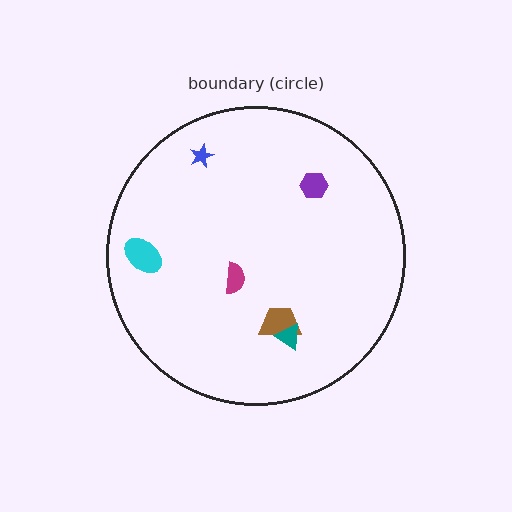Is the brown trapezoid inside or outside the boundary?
Inside.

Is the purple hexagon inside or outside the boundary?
Inside.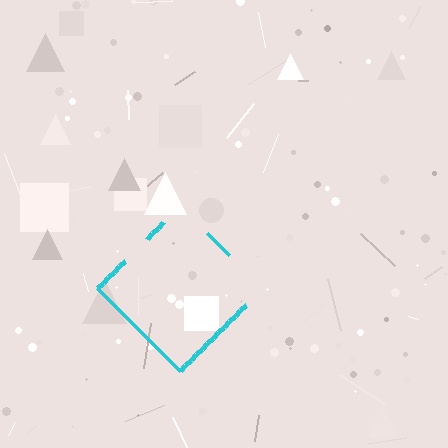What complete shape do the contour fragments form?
The contour fragments form a diamond.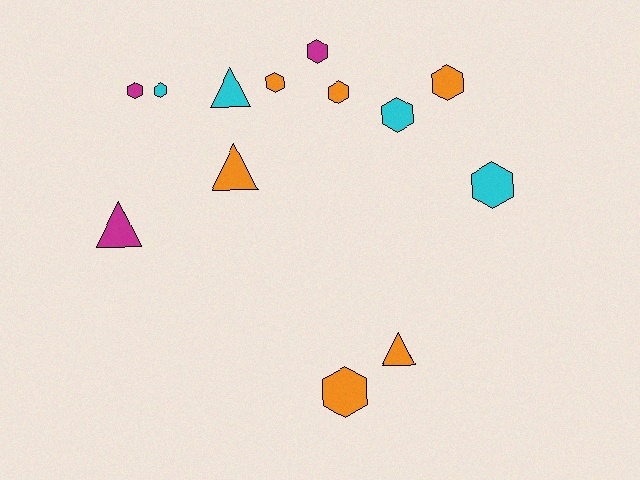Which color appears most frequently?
Orange, with 6 objects.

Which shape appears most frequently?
Hexagon, with 9 objects.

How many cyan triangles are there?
There is 1 cyan triangle.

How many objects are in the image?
There are 13 objects.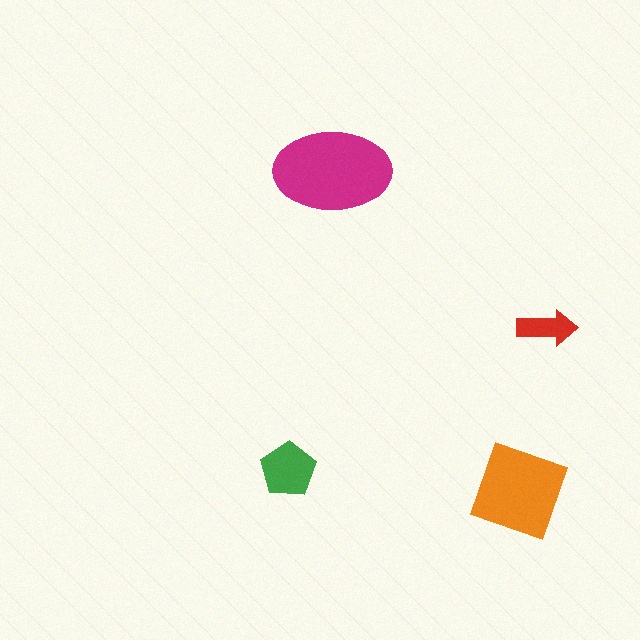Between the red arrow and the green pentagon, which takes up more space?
The green pentagon.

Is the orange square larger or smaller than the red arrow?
Larger.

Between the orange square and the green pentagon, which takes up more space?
The orange square.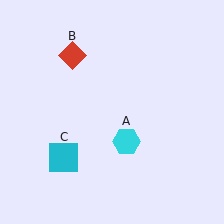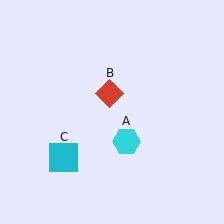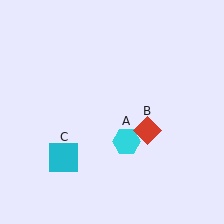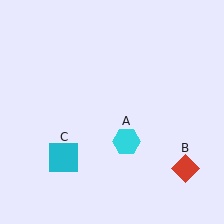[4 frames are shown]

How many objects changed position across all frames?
1 object changed position: red diamond (object B).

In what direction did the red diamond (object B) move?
The red diamond (object B) moved down and to the right.